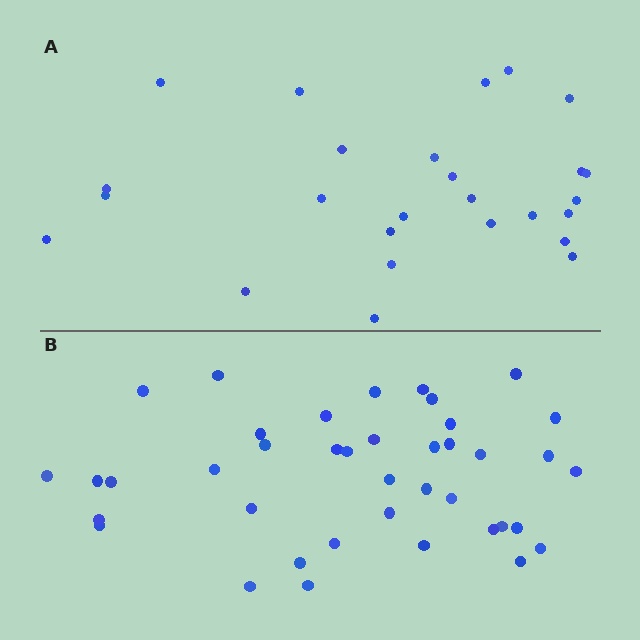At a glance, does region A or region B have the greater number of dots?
Region B (the bottom region) has more dots.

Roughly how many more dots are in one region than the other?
Region B has approximately 15 more dots than region A.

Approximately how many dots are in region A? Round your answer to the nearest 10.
About 30 dots. (The exact count is 26, which rounds to 30.)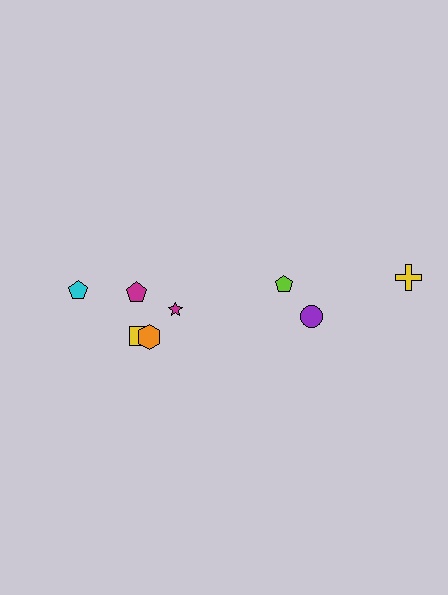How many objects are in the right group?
There are 3 objects.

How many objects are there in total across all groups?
There are 8 objects.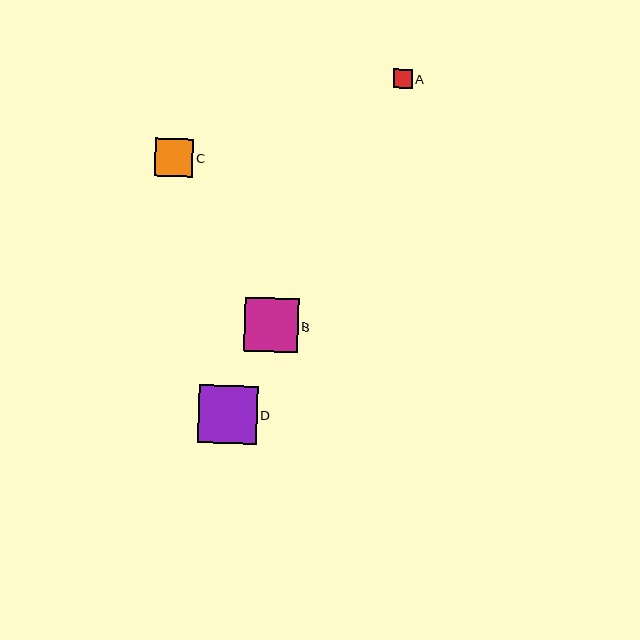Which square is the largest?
Square D is the largest with a size of approximately 59 pixels.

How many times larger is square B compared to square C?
Square B is approximately 1.4 times the size of square C.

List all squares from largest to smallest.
From largest to smallest: D, B, C, A.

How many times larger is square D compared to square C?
Square D is approximately 1.5 times the size of square C.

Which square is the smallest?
Square A is the smallest with a size of approximately 19 pixels.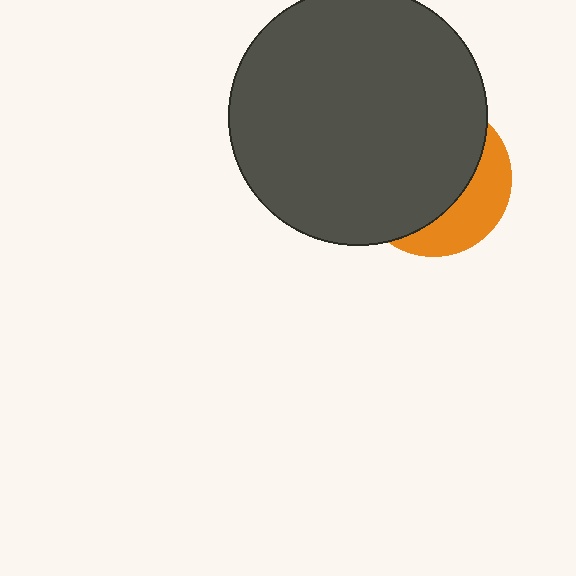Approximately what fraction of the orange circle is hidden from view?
Roughly 69% of the orange circle is hidden behind the dark gray circle.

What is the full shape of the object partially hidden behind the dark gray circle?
The partially hidden object is an orange circle.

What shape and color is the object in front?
The object in front is a dark gray circle.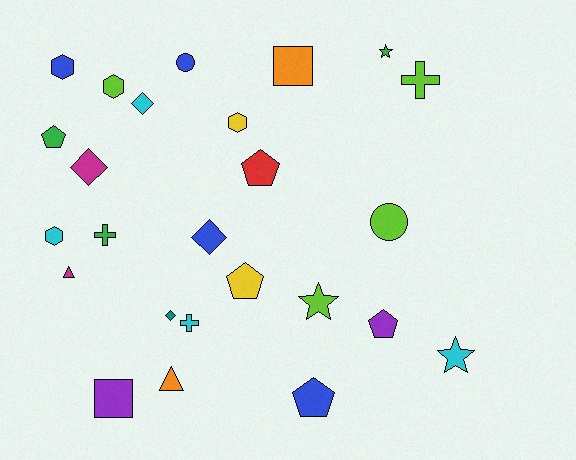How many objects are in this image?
There are 25 objects.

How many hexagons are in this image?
There are 4 hexagons.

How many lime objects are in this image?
There are 4 lime objects.